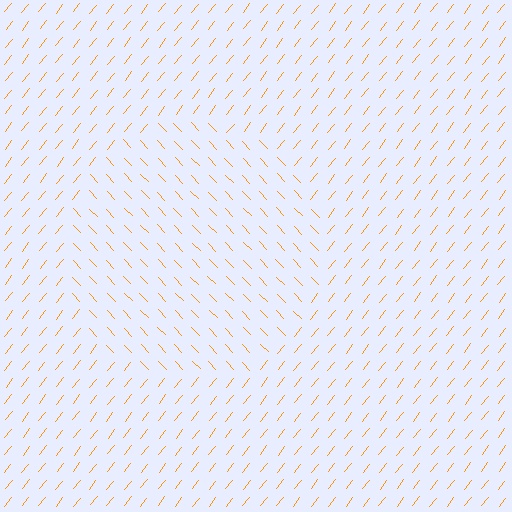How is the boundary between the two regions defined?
The boundary is defined purely by a change in line orientation (approximately 82 degrees difference). All lines are the same color and thickness.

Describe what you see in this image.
The image is filled with small orange line segments. A circle region in the image has lines oriented differently from the surrounding lines, creating a visible texture boundary.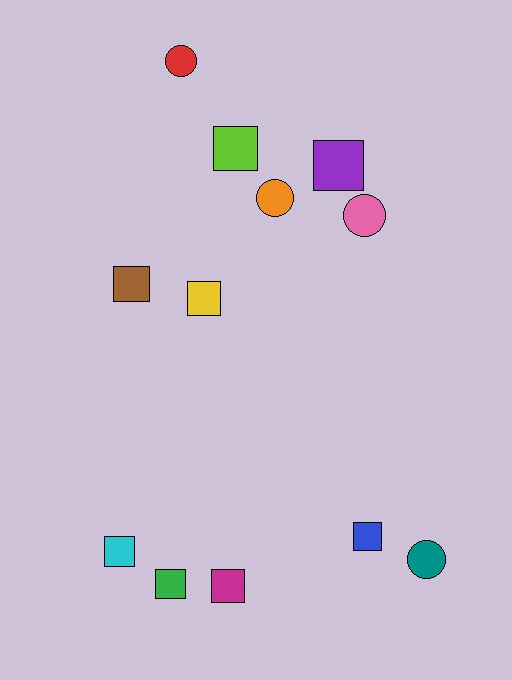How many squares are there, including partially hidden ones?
There are 8 squares.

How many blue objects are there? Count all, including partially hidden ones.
There is 1 blue object.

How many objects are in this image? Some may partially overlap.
There are 12 objects.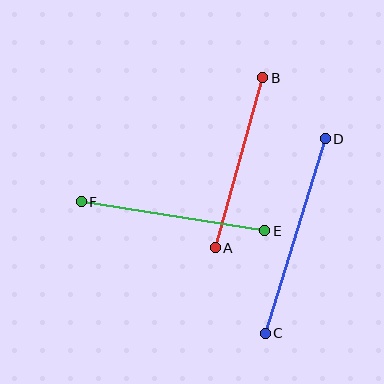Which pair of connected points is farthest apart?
Points C and D are farthest apart.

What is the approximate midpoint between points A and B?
The midpoint is at approximately (239, 163) pixels.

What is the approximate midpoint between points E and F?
The midpoint is at approximately (173, 216) pixels.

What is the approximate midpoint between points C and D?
The midpoint is at approximately (295, 236) pixels.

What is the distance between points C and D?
The distance is approximately 203 pixels.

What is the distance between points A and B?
The distance is approximately 177 pixels.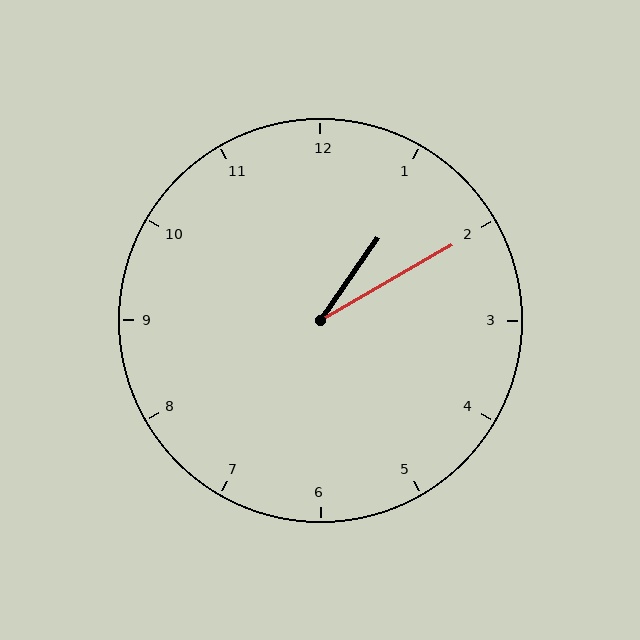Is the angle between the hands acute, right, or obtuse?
It is acute.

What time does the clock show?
1:10.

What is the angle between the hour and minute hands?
Approximately 25 degrees.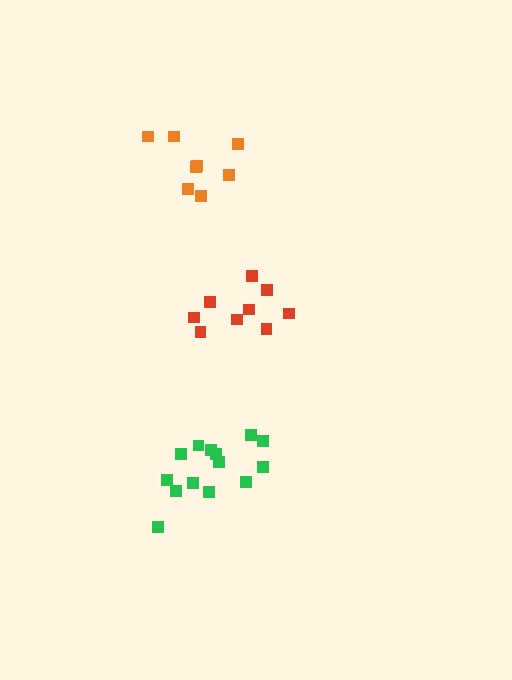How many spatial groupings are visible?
There are 3 spatial groupings.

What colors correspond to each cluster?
The clusters are colored: orange, green, red.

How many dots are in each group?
Group 1: 8 dots, Group 2: 14 dots, Group 3: 9 dots (31 total).